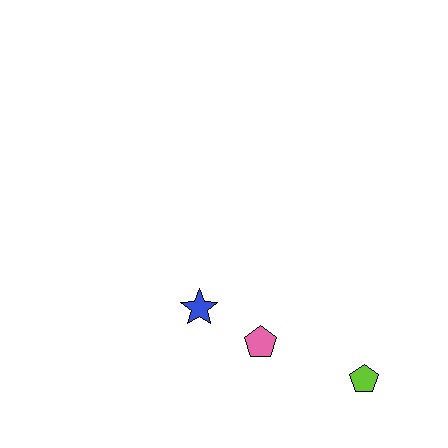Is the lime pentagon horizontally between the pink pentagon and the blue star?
No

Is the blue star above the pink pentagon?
Yes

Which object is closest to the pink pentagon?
The blue star is closest to the pink pentagon.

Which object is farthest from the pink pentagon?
The lime pentagon is farthest from the pink pentagon.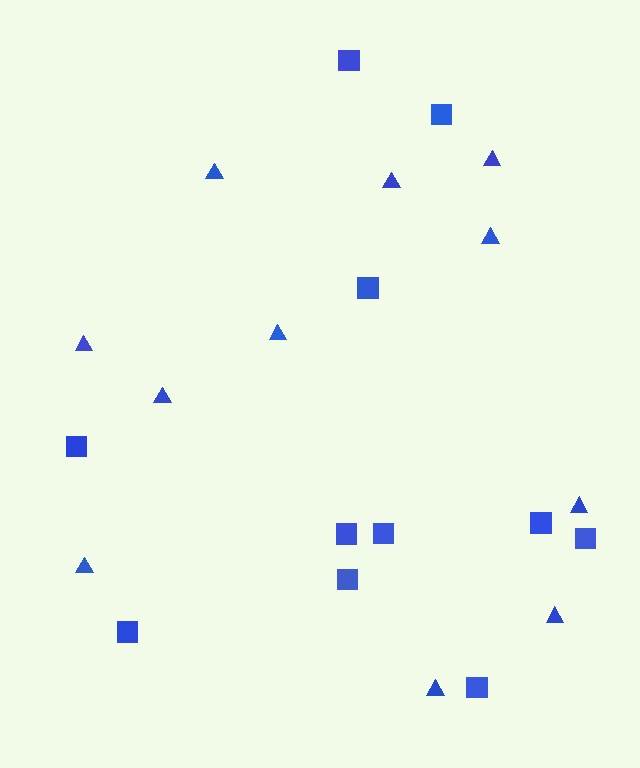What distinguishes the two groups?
There are 2 groups: one group of triangles (11) and one group of squares (11).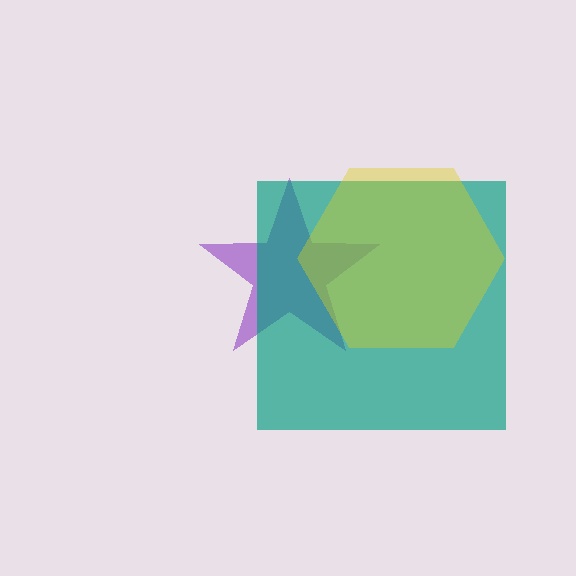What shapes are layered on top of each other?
The layered shapes are: a purple star, a teal square, a yellow hexagon.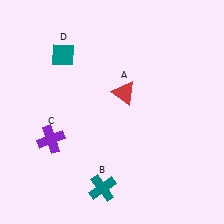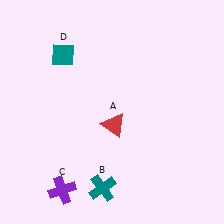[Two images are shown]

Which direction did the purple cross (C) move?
The purple cross (C) moved down.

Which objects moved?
The objects that moved are: the red triangle (A), the purple cross (C).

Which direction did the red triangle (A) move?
The red triangle (A) moved down.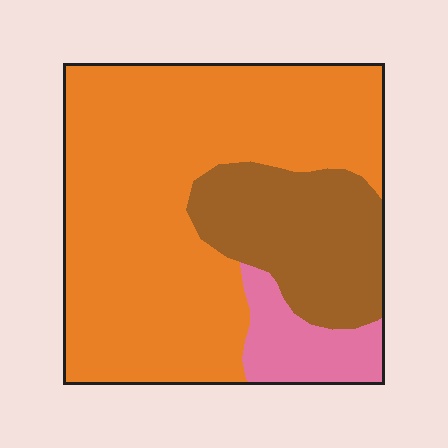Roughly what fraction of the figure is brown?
Brown takes up less than a quarter of the figure.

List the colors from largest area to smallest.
From largest to smallest: orange, brown, pink.